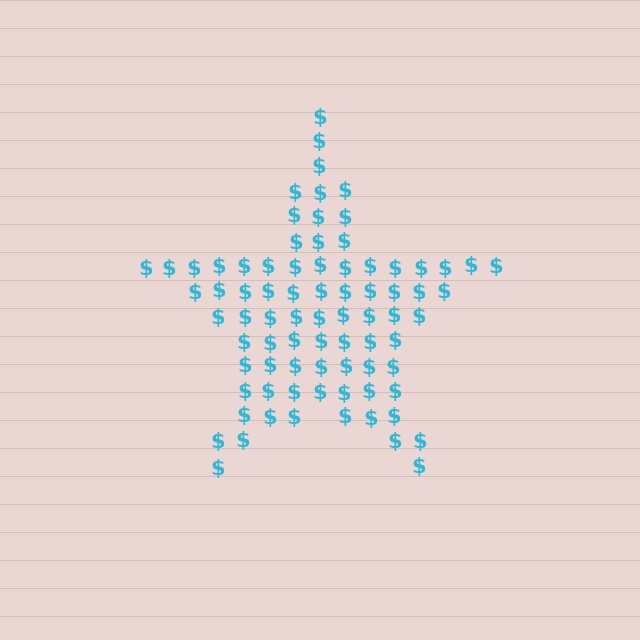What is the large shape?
The large shape is a star.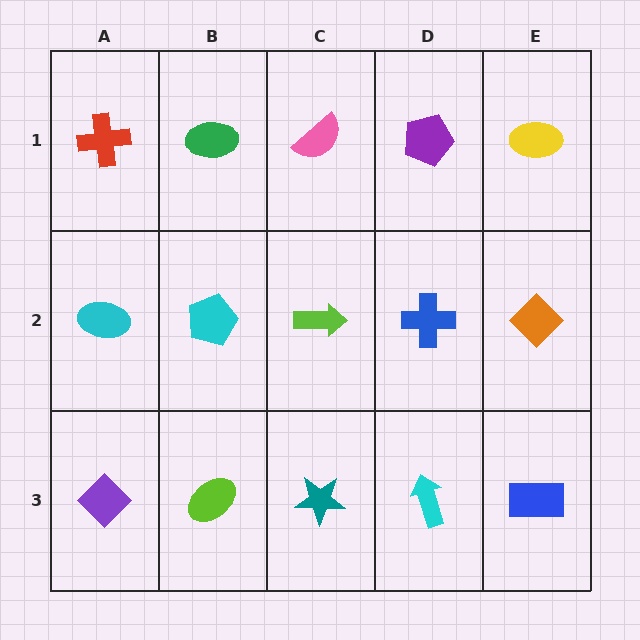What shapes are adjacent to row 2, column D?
A purple pentagon (row 1, column D), a cyan arrow (row 3, column D), a lime arrow (row 2, column C), an orange diamond (row 2, column E).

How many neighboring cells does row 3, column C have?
3.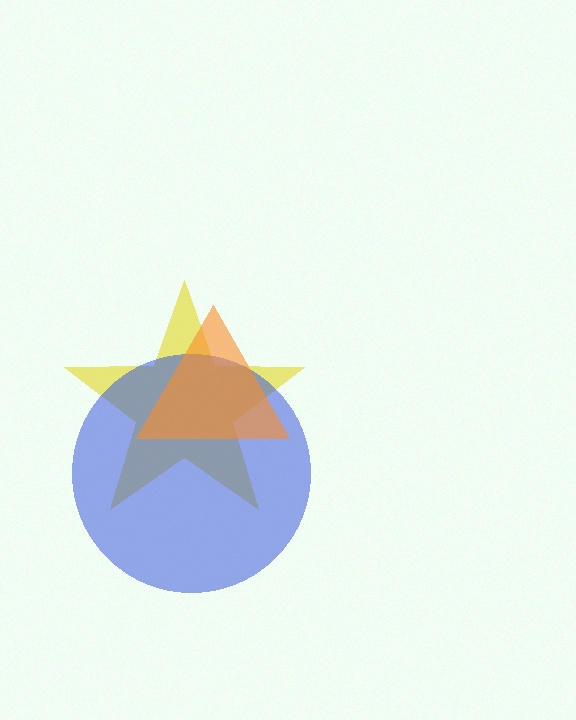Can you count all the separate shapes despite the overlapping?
Yes, there are 3 separate shapes.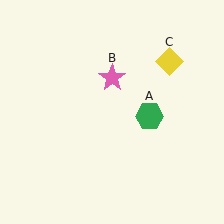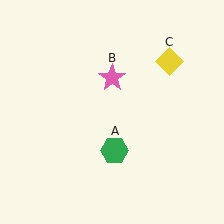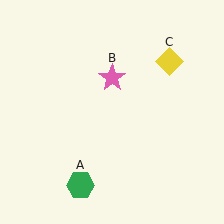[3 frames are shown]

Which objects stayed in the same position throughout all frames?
Pink star (object B) and yellow diamond (object C) remained stationary.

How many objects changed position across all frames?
1 object changed position: green hexagon (object A).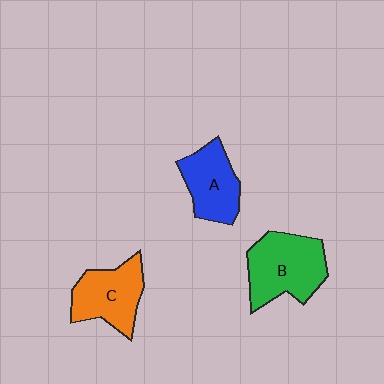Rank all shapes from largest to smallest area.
From largest to smallest: B (green), C (orange), A (blue).